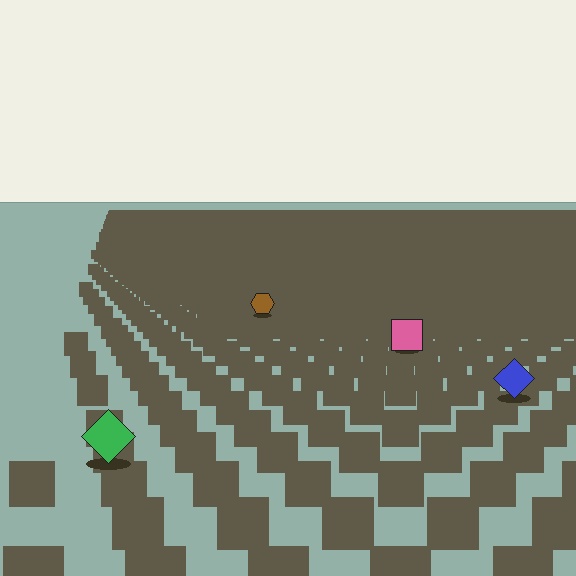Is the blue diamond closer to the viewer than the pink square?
Yes. The blue diamond is closer — you can tell from the texture gradient: the ground texture is coarser near it.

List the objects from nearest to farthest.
From nearest to farthest: the green diamond, the blue diamond, the pink square, the brown hexagon.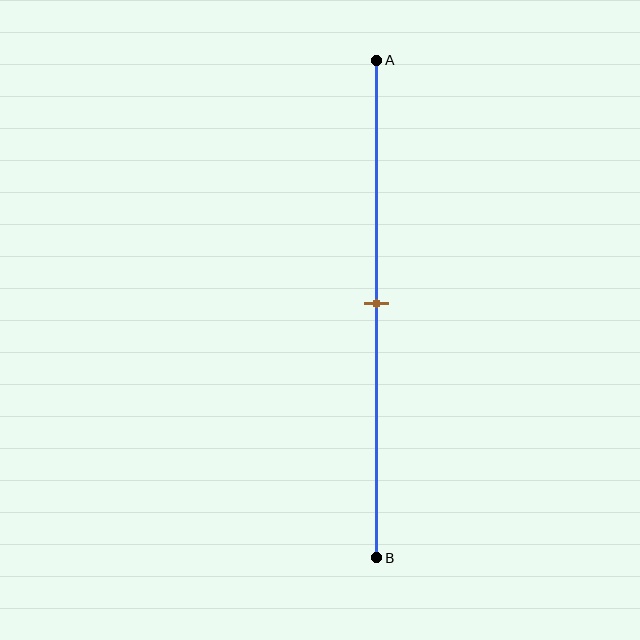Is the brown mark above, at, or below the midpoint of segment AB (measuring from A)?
The brown mark is approximately at the midpoint of segment AB.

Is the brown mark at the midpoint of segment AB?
Yes, the mark is approximately at the midpoint.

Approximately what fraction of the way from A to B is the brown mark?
The brown mark is approximately 50% of the way from A to B.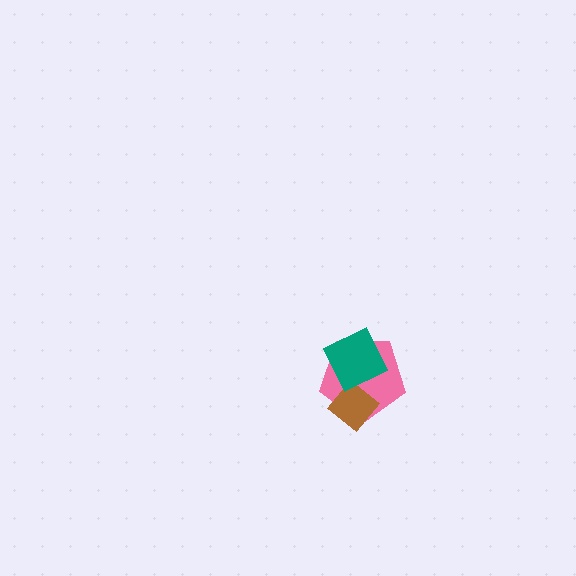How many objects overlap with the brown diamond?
2 objects overlap with the brown diamond.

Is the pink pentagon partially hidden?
Yes, it is partially covered by another shape.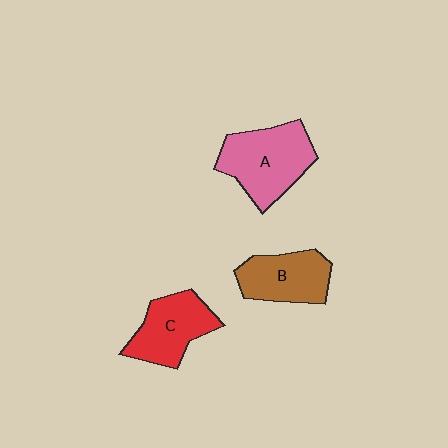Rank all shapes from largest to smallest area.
From largest to smallest: A (pink), C (red), B (brown).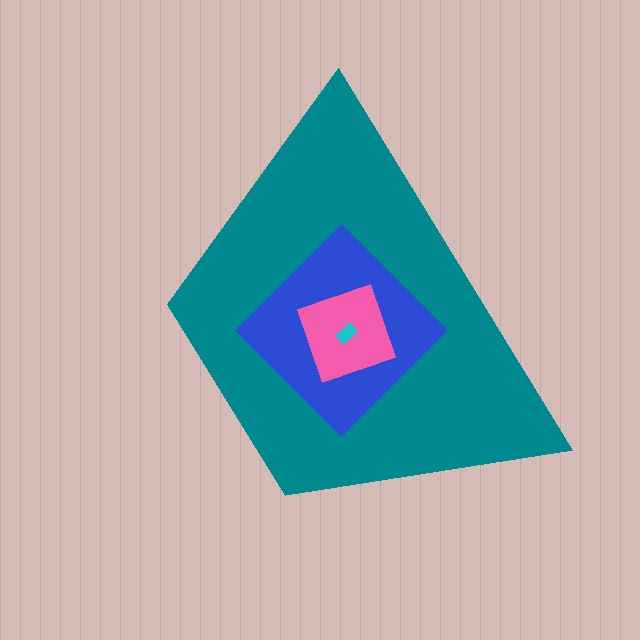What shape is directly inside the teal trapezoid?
The blue diamond.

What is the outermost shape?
The teal trapezoid.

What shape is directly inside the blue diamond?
The pink square.